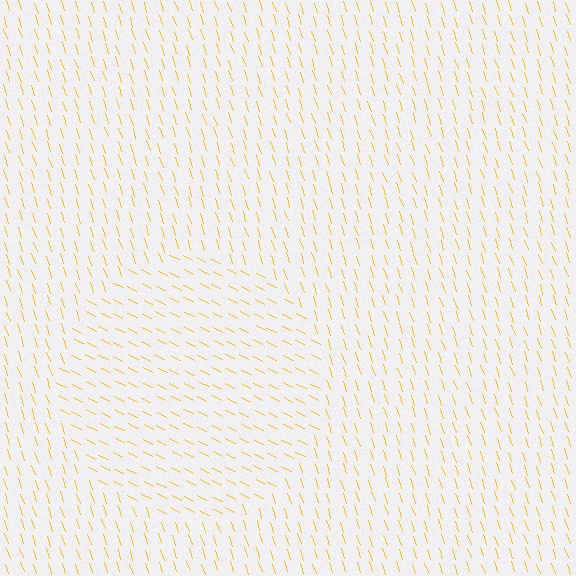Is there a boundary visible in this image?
Yes, there is a texture boundary formed by a change in line orientation.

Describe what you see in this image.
The image is filled with small yellow line segments. A circle region in the image has lines oriented differently from the surrounding lines, creating a visible texture boundary.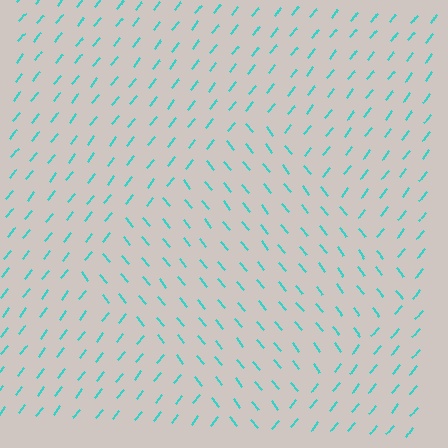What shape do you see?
I see a diamond.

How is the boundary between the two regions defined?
The boundary is defined purely by a change in line orientation (approximately 77 degrees difference). All lines are the same color and thickness.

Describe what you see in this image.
The image is filled with small cyan line segments. A diamond region in the image has lines oriented differently from the surrounding lines, creating a visible texture boundary.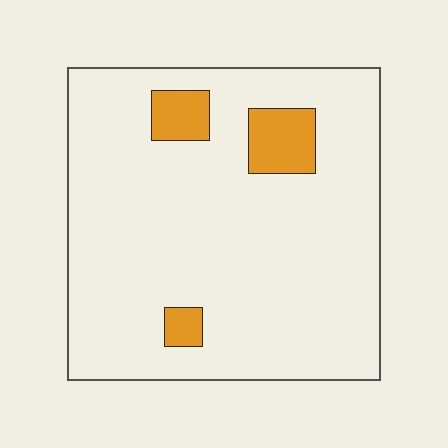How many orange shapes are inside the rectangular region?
3.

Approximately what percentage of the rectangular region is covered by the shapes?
Approximately 10%.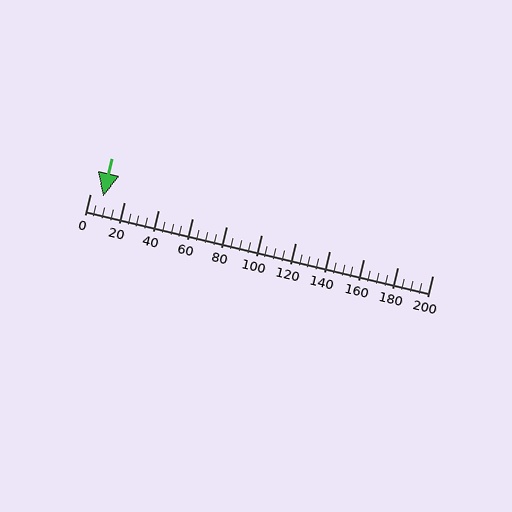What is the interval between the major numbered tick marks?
The major tick marks are spaced 20 units apart.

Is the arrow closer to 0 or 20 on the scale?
The arrow is closer to 0.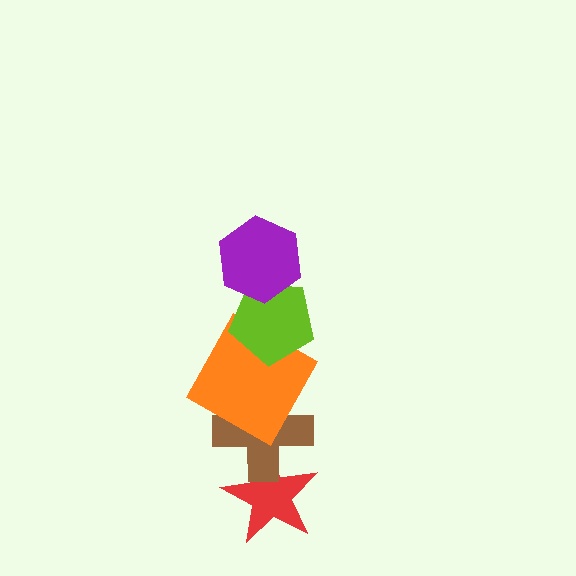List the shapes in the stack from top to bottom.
From top to bottom: the purple hexagon, the lime pentagon, the orange square, the brown cross, the red star.